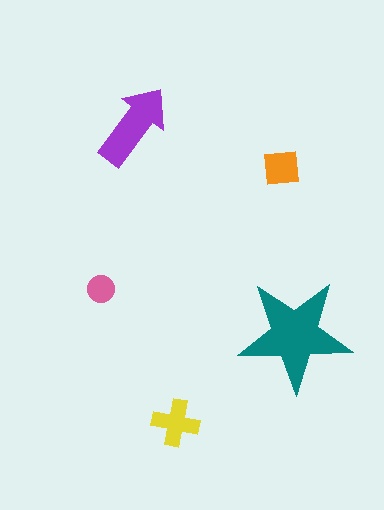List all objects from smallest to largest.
The pink circle, the orange square, the yellow cross, the purple arrow, the teal star.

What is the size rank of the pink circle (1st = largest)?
5th.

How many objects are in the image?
There are 5 objects in the image.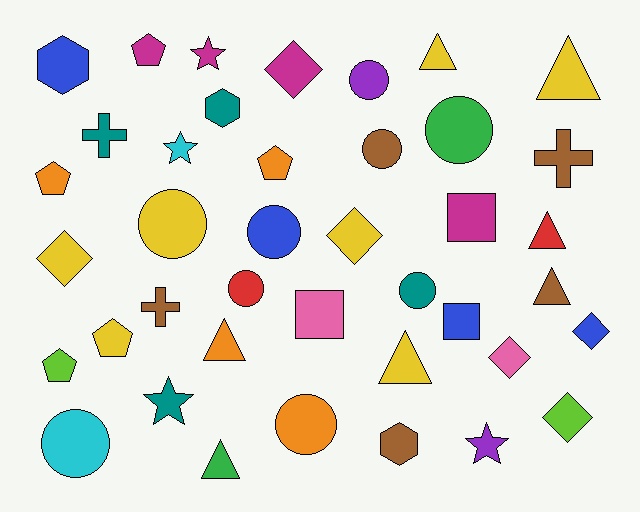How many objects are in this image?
There are 40 objects.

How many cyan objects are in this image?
There are 2 cyan objects.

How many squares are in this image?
There are 3 squares.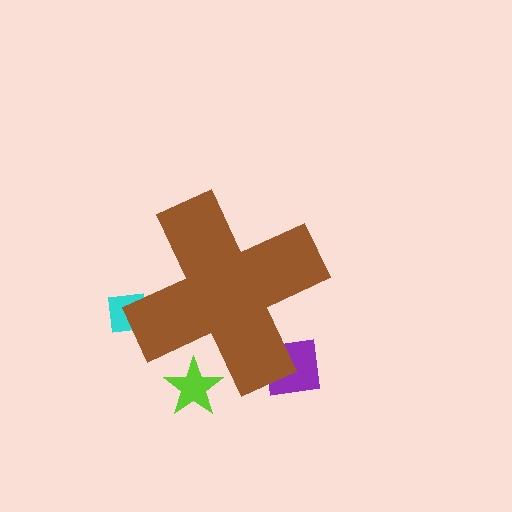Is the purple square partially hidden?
Yes, the purple square is partially hidden behind the brown cross.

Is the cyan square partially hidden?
Yes, the cyan square is partially hidden behind the brown cross.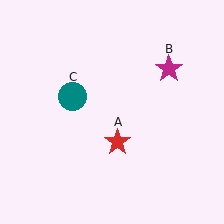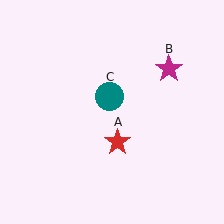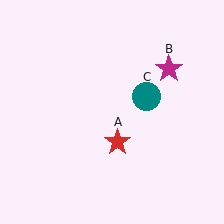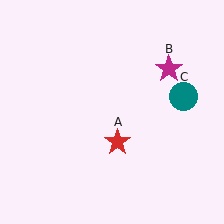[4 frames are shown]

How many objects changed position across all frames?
1 object changed position: teal circle (object C).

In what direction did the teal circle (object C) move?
The teal circle (object C) moved right.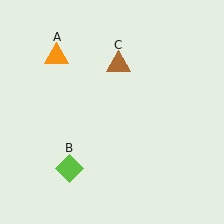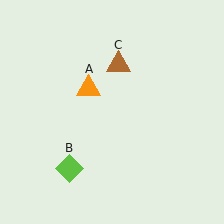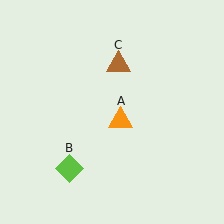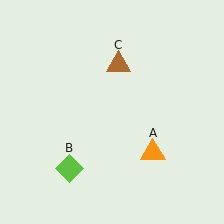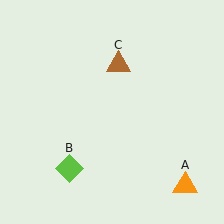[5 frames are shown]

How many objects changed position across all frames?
1 object changed position: orange triangle (object A).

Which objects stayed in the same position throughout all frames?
Lime diamond (object B) and brown triangle (object C) remained stationary.